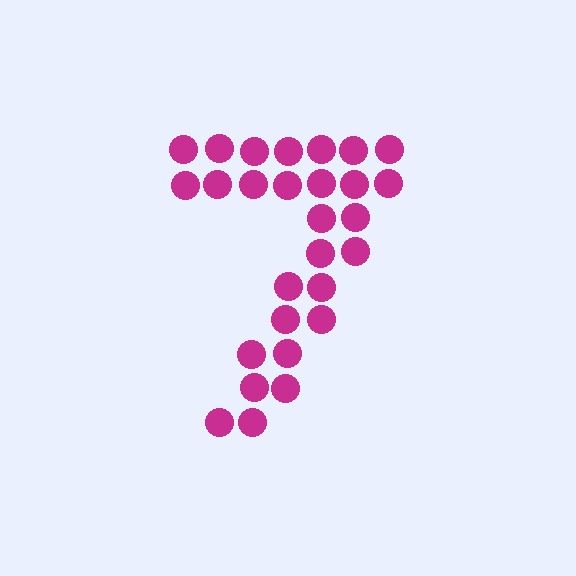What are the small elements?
The small elements are circles.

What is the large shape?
The large shape is the digit 7.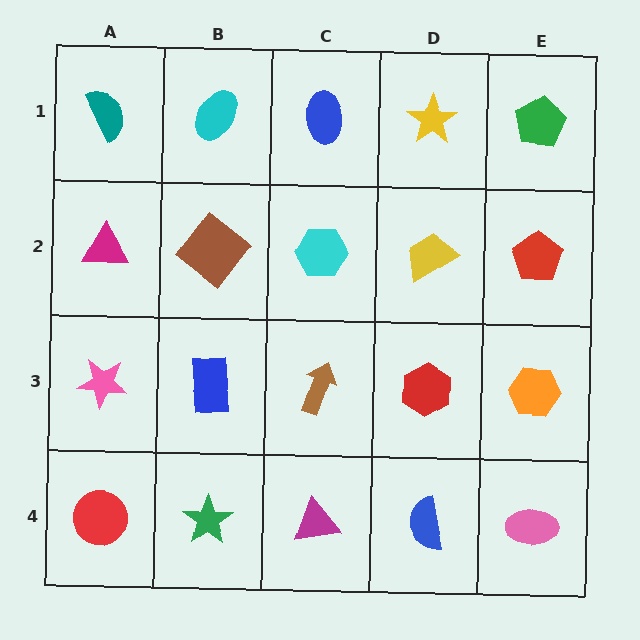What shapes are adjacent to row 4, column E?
An orange hexagon (row 3, column E), a blue semicircle (row 4, column D).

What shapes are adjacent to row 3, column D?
A yellow trapezoid (row 2, column D), a blue semicircle (row 4, column D), a brown arrow (row 3, column C), an orange hexagon (row 3, column E).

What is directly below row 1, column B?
A brown diamond.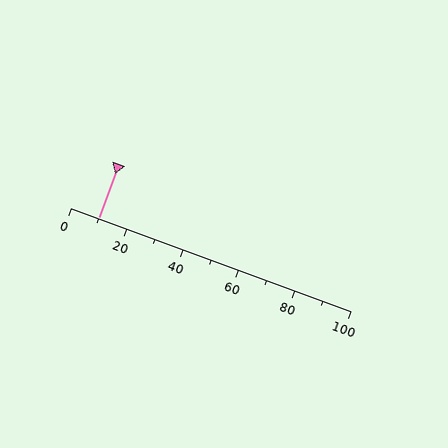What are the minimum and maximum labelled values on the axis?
The axis runs from 0 to 100.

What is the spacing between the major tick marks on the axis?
The major ticks are spaced 20 apart.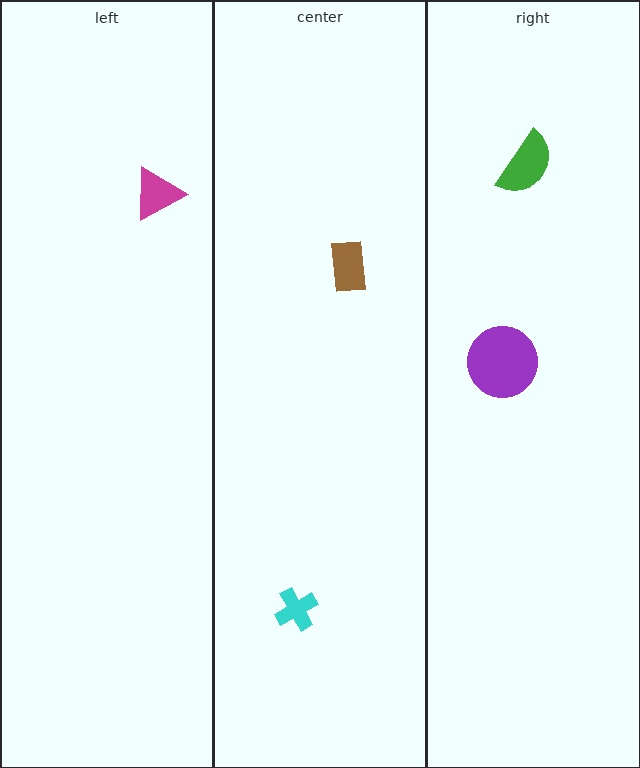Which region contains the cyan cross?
The center region.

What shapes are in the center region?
The cyan cross, the brown rectangle.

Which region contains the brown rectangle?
The center region.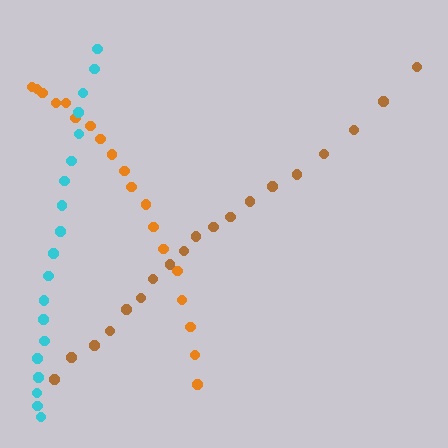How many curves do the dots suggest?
There are 3 distinct paths.